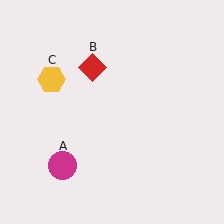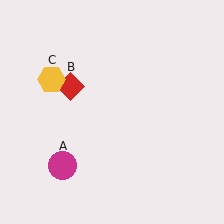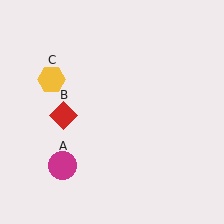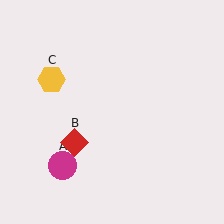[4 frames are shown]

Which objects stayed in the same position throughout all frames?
Magenta circle (object A) and yellow hexagon (object C) remained stationary.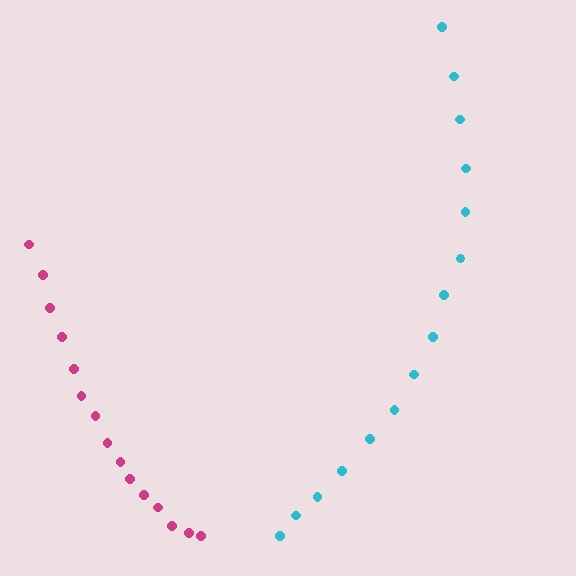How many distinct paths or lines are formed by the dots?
There are 2 distinct paths.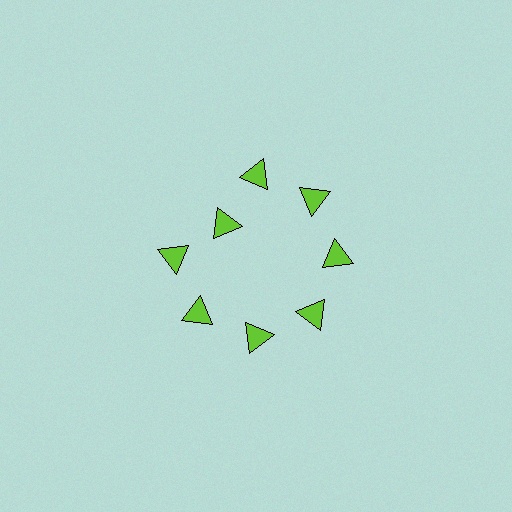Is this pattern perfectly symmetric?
No. The 8 lime triangles are arranged in a ring, but one element near the 10 o'clock position is pulled inward toward the center, breaking the 8-fold rotational symmetry.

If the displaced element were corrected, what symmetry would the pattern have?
It would have 8-fold rotational symmetry — the pattern would map onto itself every 45 degrees.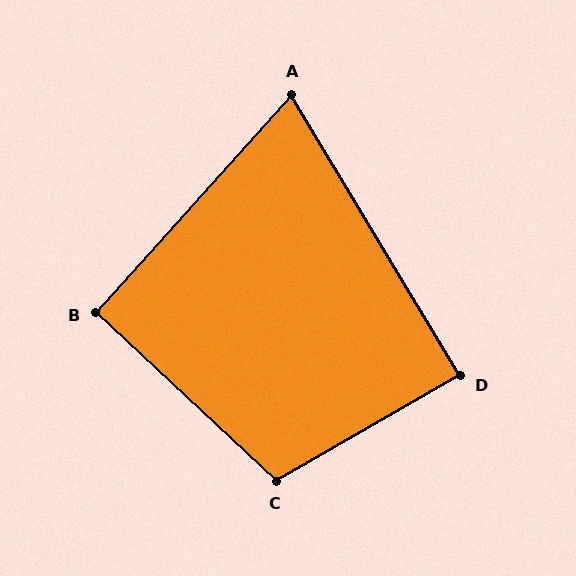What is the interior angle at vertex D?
Approximately 89 degrees (approximately right).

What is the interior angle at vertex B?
Approximately 91 degrees (approximately right).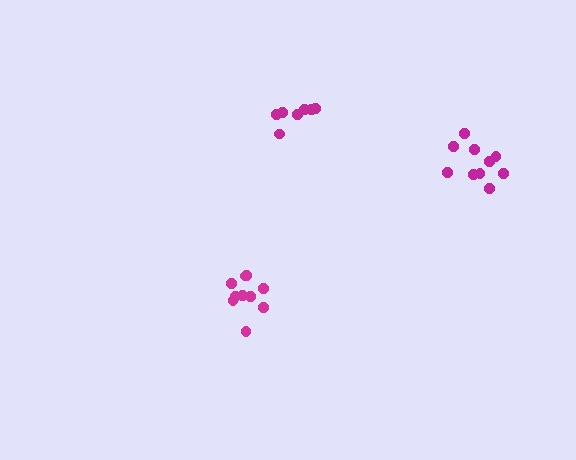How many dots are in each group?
Group 1: 10 dots, Group 2: 10 dots, Group 3: 7 dots (27 total).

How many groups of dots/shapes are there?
There are 3 groups.